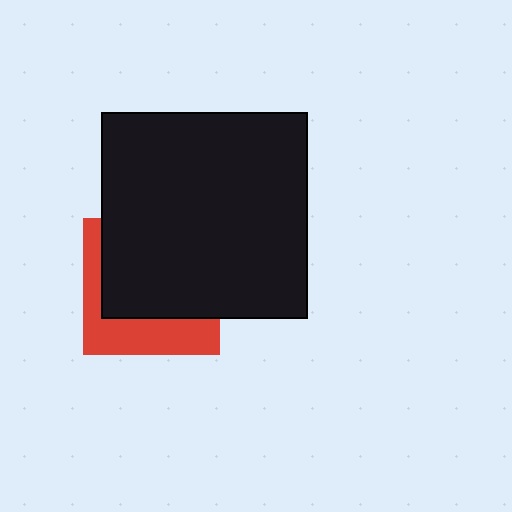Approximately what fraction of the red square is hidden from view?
Roughly 64% of the red square is hidden behind the black square.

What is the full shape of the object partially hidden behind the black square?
The partially hidden object is a red square.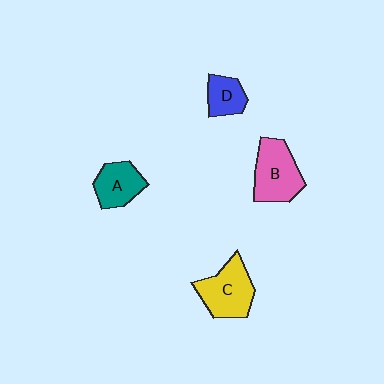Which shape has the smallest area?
Shape D (blue).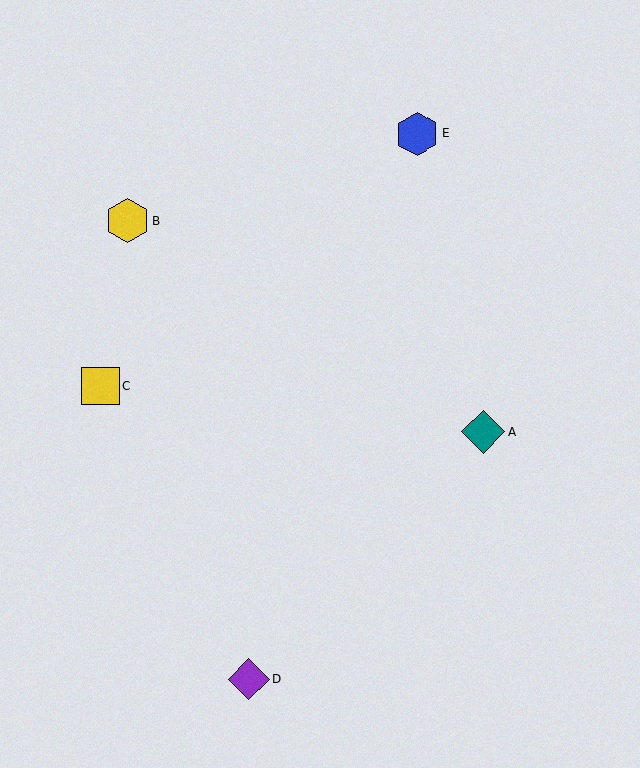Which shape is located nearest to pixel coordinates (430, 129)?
The blue hexagon (labeled E) at (417, 134) is nearest to that location.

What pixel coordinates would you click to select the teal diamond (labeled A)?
Click at (483, 432) to select the teal diamond A.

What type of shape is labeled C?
Shape C is a yellow square.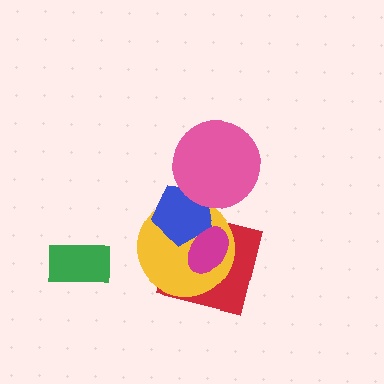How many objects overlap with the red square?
3 objects overlap with the red square.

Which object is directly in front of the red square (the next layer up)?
The yellow circle is directly in front of the red square.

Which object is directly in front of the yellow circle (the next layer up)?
The blue pentagon is directly in front of the yellow circle.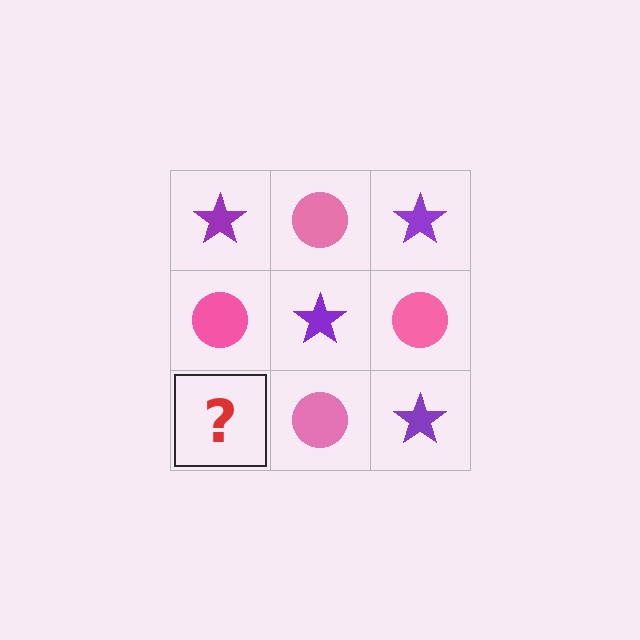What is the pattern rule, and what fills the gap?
The rule is that it alternates purple star and pink circle in a checkerboard pattern. The gap should be filled with a purple star.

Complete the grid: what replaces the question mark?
The question mark should be replaced with a purple star.